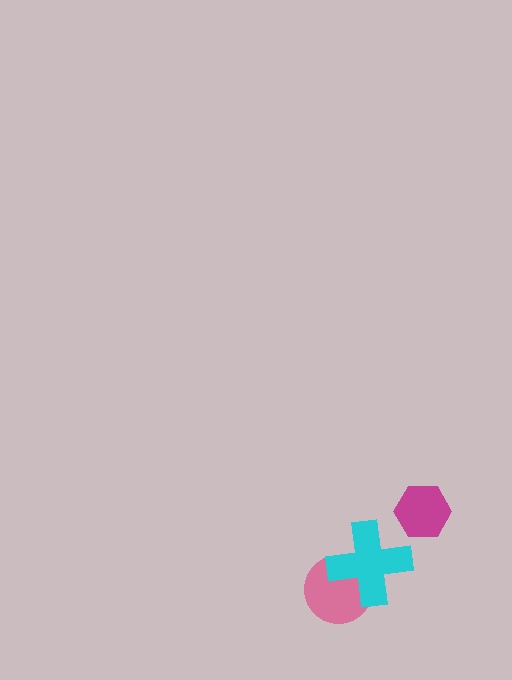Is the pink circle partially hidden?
Yes, it is partially covered by another shape.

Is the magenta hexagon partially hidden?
No, no other shape covers it.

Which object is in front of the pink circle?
The cyan cross is in front of the pink circle.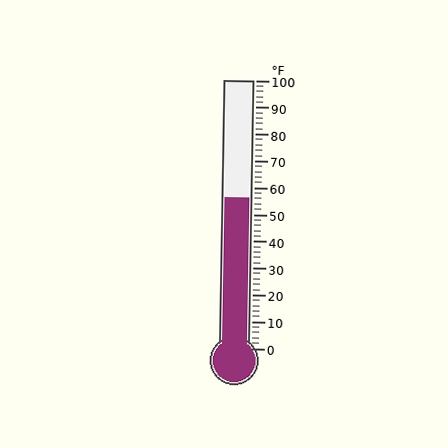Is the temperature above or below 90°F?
The temperature is below 90°F.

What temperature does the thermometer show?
The thermometer shows approximately 56°F.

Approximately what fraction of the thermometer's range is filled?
The thermometer is filled to approximately 55% of its range.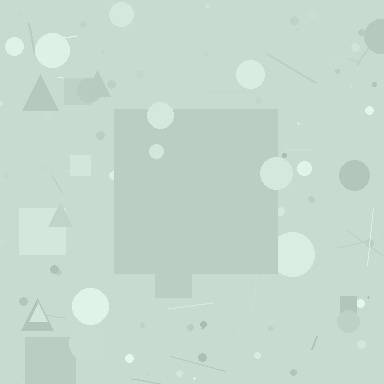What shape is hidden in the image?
A square is hidden in the image.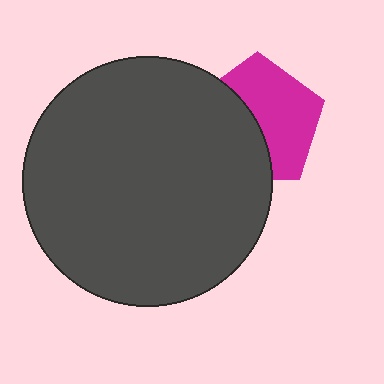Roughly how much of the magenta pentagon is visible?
About half of it is visible (roughly 55%).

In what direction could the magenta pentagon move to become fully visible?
The magenta pentagon could move right. That would shift it out from behind the dark gray circle entirely.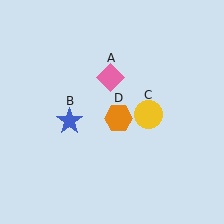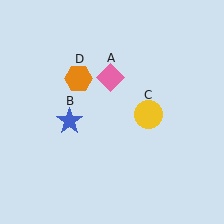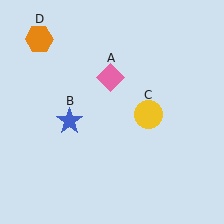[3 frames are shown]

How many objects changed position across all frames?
1 object changed position: orange hexagon (object D).